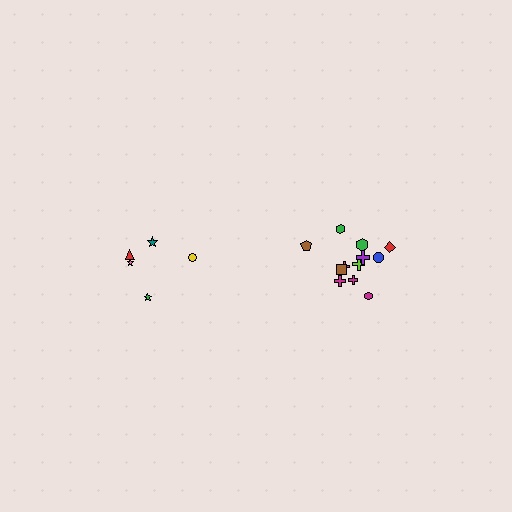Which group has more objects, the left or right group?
The right group.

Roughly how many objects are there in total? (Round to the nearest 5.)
Roughly 15 objects in total.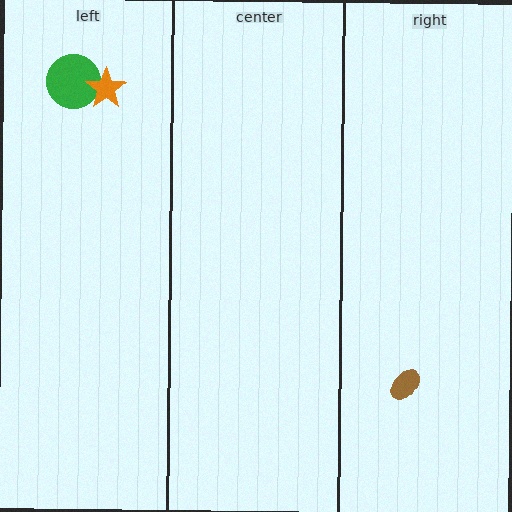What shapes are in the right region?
The brown ellipse.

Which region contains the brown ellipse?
The right region.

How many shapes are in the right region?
1.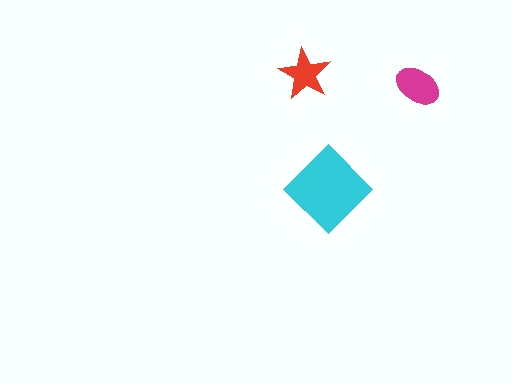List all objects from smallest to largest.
The red star, the magenta ellipse, the cyan diamond.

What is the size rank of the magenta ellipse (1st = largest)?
2nd.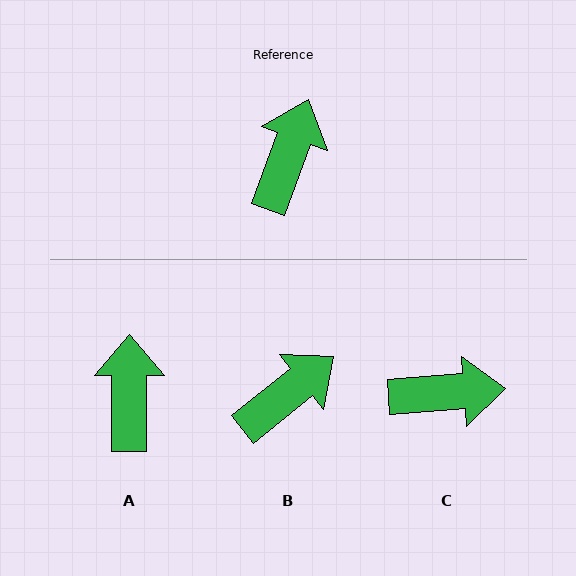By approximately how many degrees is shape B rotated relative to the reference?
Approximately 31 degrees clockwise.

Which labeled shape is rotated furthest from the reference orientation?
C, about 65 degrees away.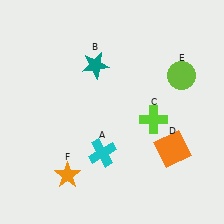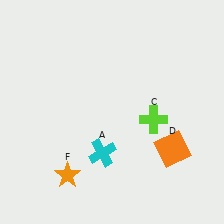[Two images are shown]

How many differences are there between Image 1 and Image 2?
There are 2 differences between the two images.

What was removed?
The teal star (B), the lime circle (E) were removed in Image 2.